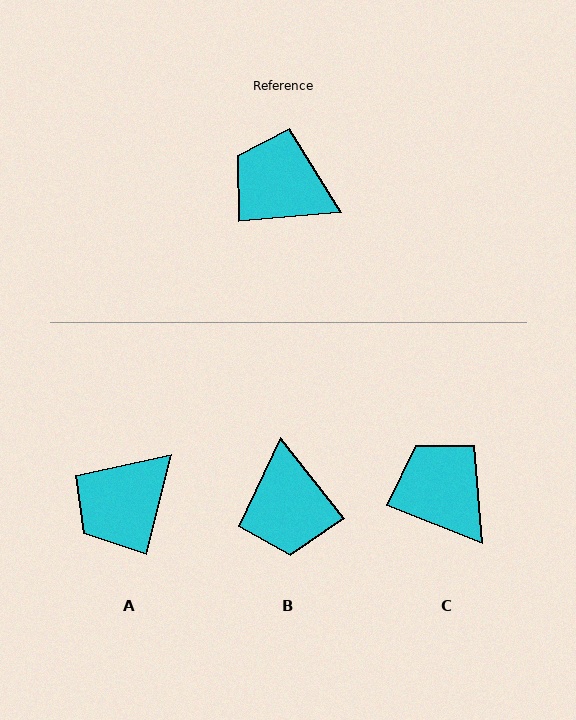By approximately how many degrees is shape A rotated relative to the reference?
Approximately 71 degrees counter-clockwise.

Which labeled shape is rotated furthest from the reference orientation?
B, about 124 degrees away.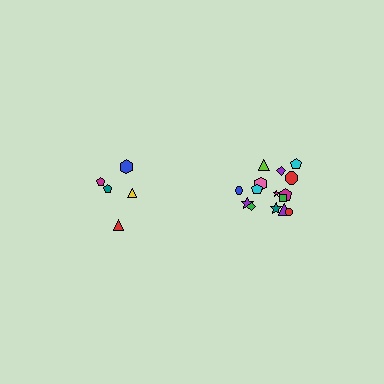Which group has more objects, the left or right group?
The right group.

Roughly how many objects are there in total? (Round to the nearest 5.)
Roughly 20 objects in total.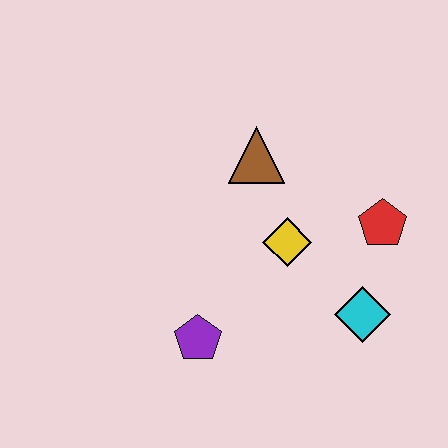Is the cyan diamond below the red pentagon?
Yes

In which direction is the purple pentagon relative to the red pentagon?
The purple pentagon is to the left of the red pentagon.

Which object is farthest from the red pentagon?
The purple pentagon is farthest from the red pentagon.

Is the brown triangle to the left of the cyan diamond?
Yes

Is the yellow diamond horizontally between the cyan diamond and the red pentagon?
No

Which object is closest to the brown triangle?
The yellow diamond is closest to the brown triangle.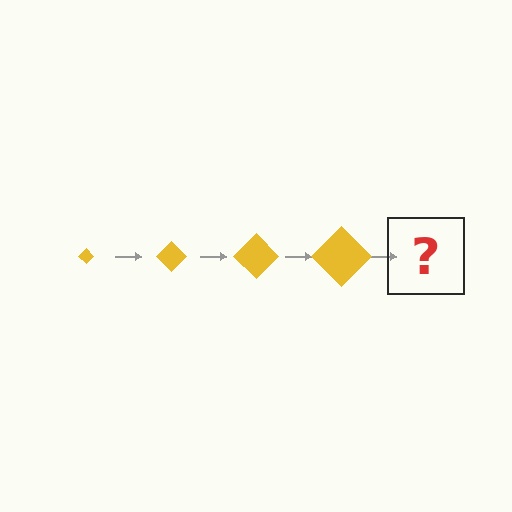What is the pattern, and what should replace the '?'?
The pattern is that the diamond gets progressively larger each step. The '?' should be a yellow diamond, larger than the previous one.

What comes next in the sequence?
The next element should be a yellow diamond, larger than the previous one.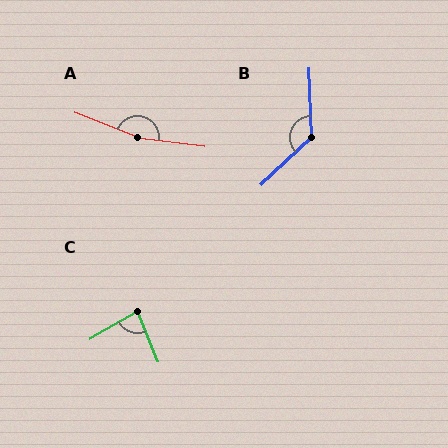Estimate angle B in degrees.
Approximately 131 degrees.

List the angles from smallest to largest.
C (82°), B (131°), A (165°).